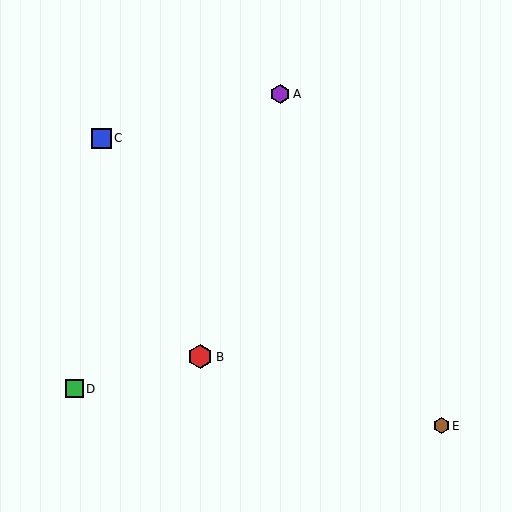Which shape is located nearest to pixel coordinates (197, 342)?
The red hexagon (labeled B) at (200, 357) is nearest to that location.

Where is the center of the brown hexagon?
The center of the brown hexagon is at (441, 426).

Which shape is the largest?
The red hexagon (labeled B) is the largest.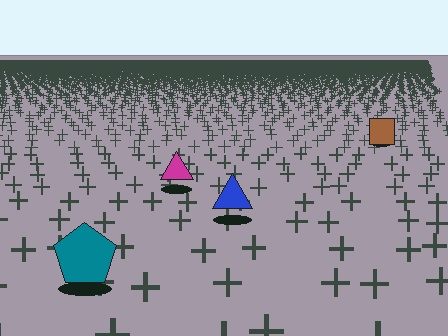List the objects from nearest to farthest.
From nearest to farthest: the teal pentagon, the blue triangle, the magenta triangle, the brown square.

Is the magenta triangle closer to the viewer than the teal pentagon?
No. The teal pentagon is closer — you can tell from the texture gradient: the ground texture is coarser near it.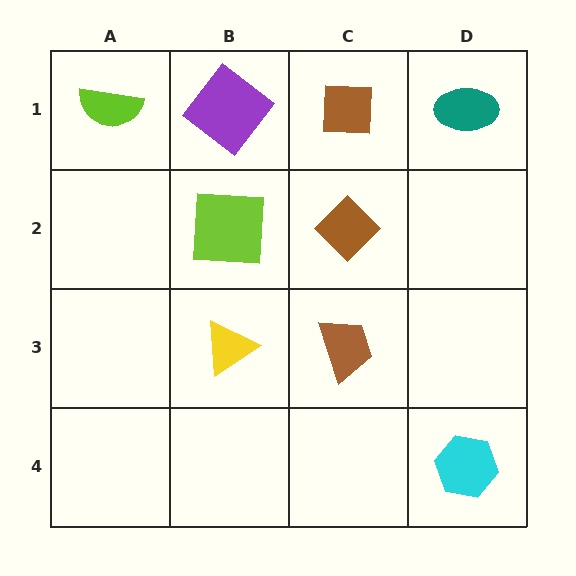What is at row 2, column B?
A lime square.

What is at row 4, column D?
A cyan hexagon.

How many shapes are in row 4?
1 shape.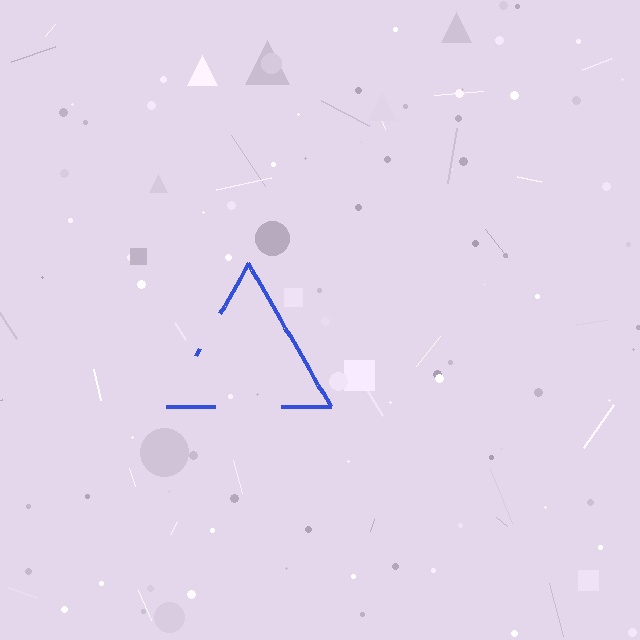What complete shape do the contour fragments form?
The contour fragments form a triangle.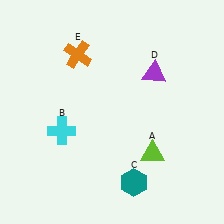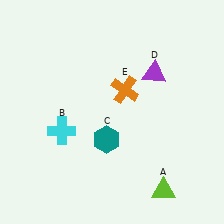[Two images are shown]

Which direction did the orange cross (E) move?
The orange cross (E) moved right.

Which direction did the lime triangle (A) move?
The lime triangle (A) moved down.